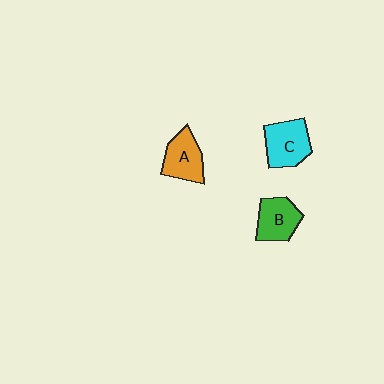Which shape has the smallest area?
Shape B (green).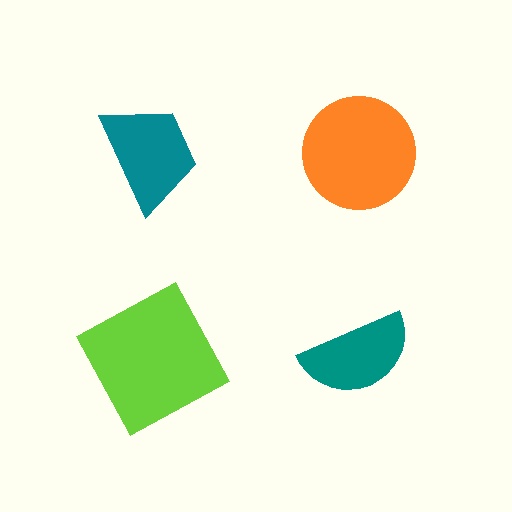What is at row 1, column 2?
An orange circle.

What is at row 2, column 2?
A teal semicircle.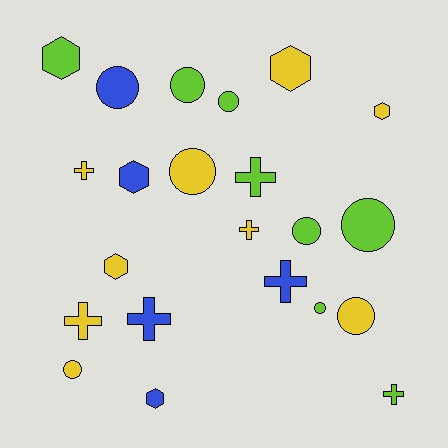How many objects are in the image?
There are 22 objects.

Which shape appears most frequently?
Circle, with 9 objects.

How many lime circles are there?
There are 5 lime circles.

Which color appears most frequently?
Yellow, with 9 objects.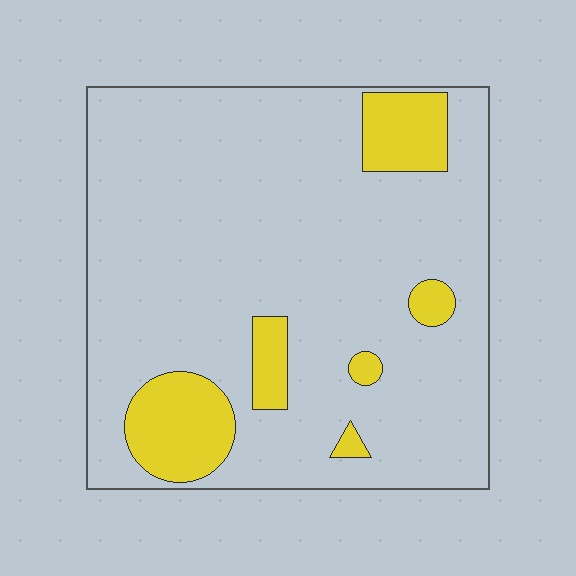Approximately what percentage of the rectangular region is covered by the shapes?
Approximately 15%.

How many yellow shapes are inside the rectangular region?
6.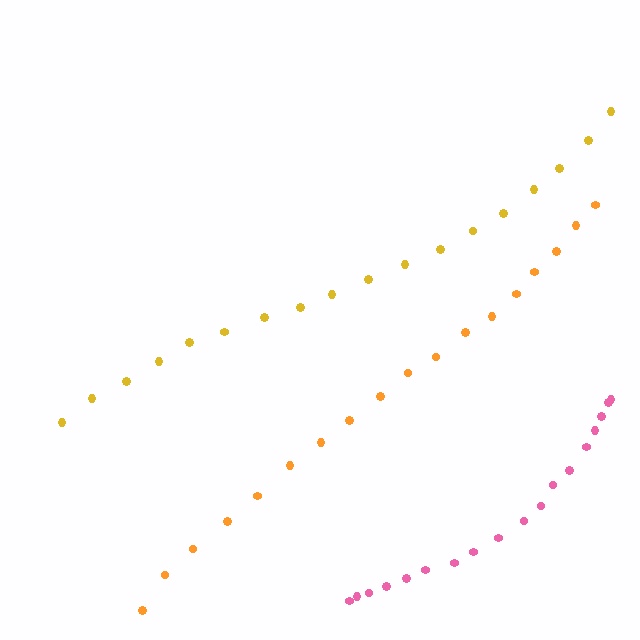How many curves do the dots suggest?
There are 3 distinct paths.